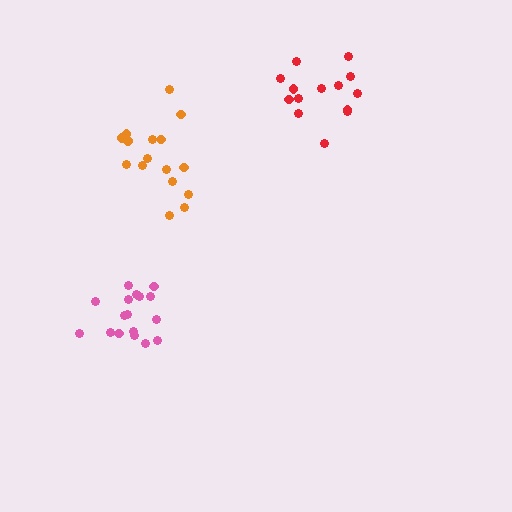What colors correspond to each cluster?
The clusters are colored: orange, pink, red.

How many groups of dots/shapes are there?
There are 3 groups.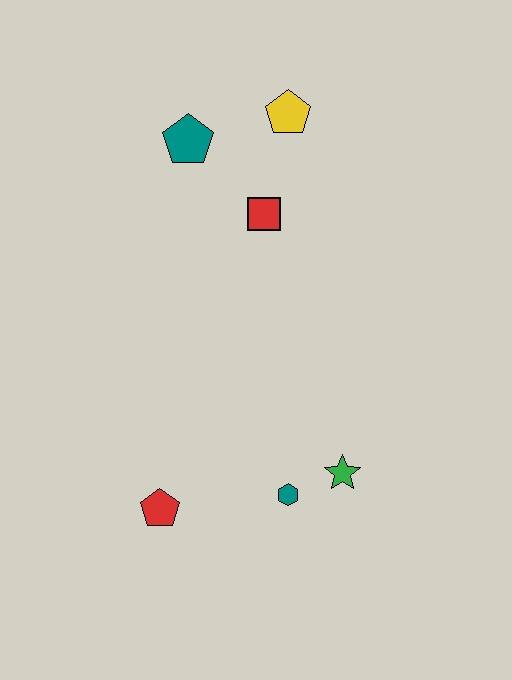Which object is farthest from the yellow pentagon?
The red pentagon is farthest from the yellow pentagon.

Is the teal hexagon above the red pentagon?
Yes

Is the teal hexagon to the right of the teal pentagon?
Yes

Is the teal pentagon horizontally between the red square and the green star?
No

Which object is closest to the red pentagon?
The teal hexagon is closest to the red pentagon.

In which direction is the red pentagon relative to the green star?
The red pentagon is to the left of the green star.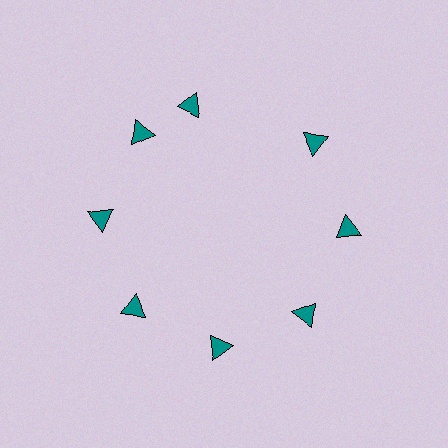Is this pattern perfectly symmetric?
No. The 8 teal triangles are arranged in a ring, but one element near the 12 o'clock position is rotated out of alignment along the ring, breaking the 8-fold rotational symmetry.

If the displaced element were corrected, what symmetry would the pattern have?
It would have 8-fold rotational symmetry — the pattern would map onto itself every 45 degrees.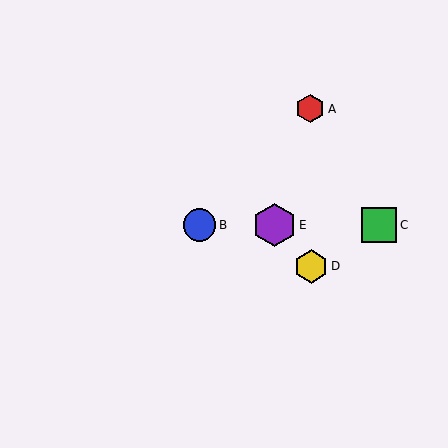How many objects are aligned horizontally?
3 objects (B, C, E) are aligned horizontally.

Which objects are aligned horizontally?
Objects B, C, E are aligned horizontally.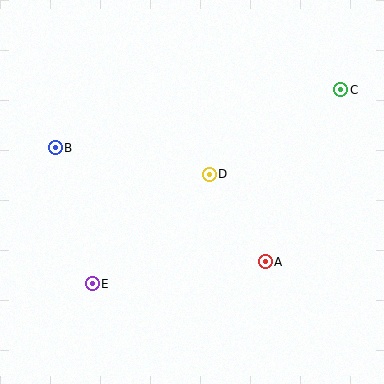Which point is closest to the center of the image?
Point D at (209, 174) is closest to the center.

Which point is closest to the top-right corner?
Point C is closest to the top-right corner.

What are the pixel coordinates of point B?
Point B is at (55, 148).